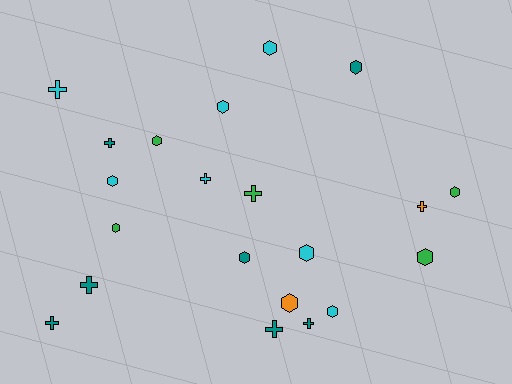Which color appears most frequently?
Cyan, with 7 objects.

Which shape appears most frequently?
Hexagon, with 12 objects.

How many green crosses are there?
There is 1 green cross.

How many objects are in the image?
There are 21 objects.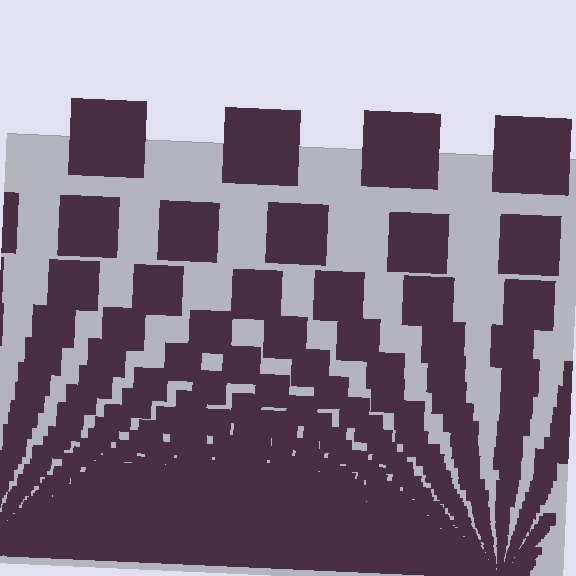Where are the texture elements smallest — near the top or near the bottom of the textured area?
Near the bottom.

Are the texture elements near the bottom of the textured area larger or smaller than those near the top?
Smaller. The gradient is inverted — elements near the bottom are smaller and denser.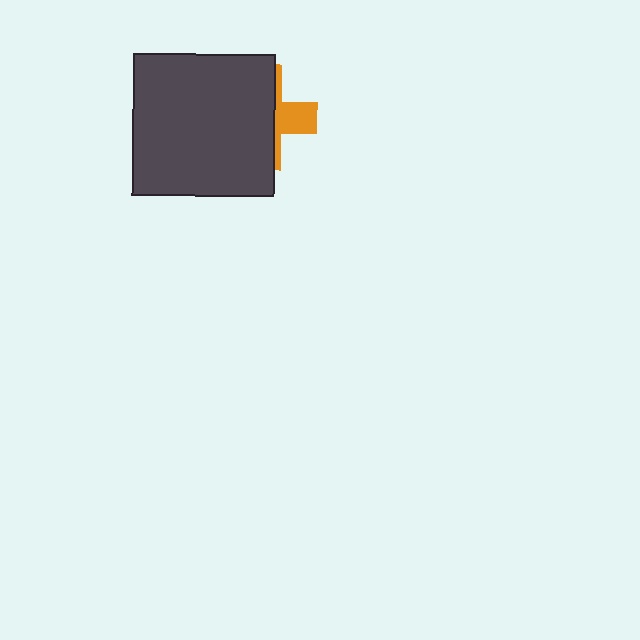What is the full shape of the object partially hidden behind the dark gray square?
The partially hidden object is an orange cross.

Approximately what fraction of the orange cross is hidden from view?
Roughly 70% of the orange cross is hidden behind the dark gray square.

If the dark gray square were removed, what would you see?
You would see the complete orange cross.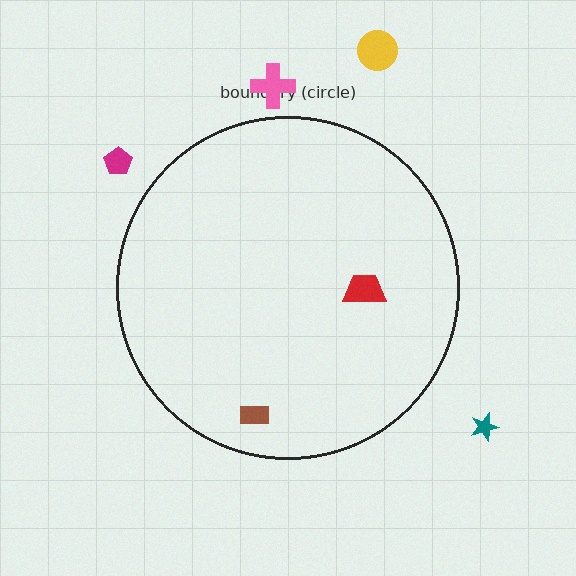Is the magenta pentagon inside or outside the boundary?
Outside.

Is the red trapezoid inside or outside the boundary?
Inside.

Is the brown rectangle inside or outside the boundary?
Inside.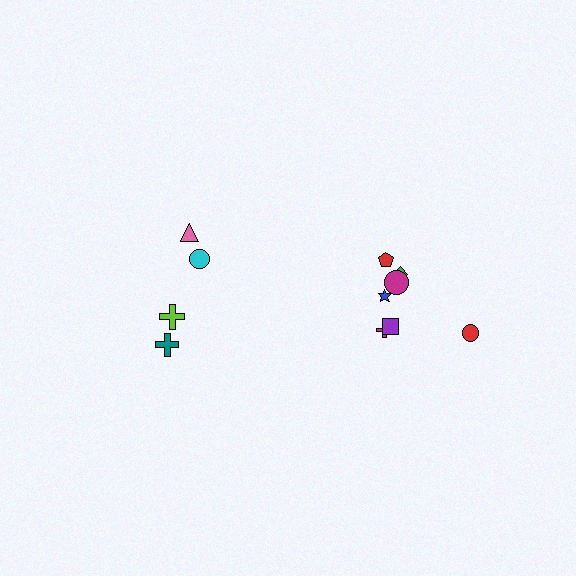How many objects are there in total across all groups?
There are 11 objects.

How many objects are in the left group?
There are 4 objects.